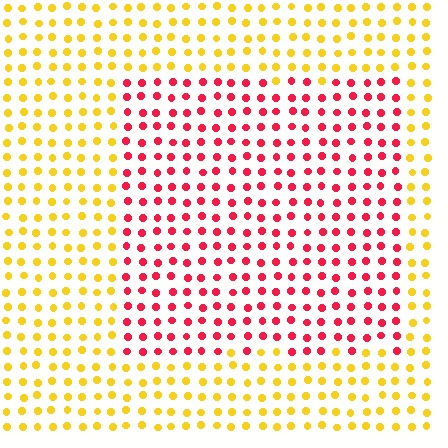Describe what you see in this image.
The image is filled with small yellow elements in a uniform arrangement. A rectangle-shaped region is visible where the elements are tinted to a slightly different hue, forming a subtle color boundary.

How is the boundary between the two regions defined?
The boundary is defined purely by a slight shift in hue (about 63 degrees). Spacing, size, and orientation are identical on both sides.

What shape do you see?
I see a rectangle.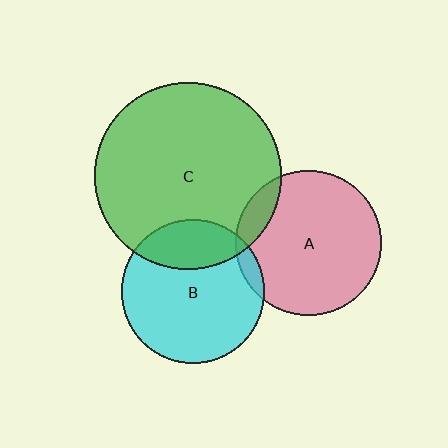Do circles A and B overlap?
Yes.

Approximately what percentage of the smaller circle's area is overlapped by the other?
Approximately 5%.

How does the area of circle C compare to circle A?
Approximately 1.6 times.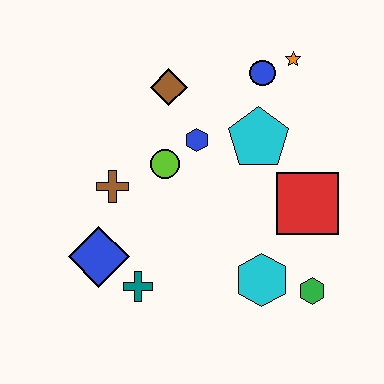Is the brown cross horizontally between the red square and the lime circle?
No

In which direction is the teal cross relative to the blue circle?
The teal cross is below the blue circle.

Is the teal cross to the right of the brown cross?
Yes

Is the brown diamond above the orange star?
No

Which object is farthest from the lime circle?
The green hexagon is farthest from the lime circle.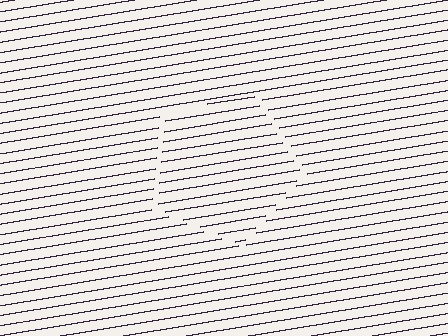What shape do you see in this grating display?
An illusory pentagon. The interior of the shape contains the same grating, shifted by half a period — the contour is defined by the phase discontinuity where line-ends from the inner and outer gratings abut.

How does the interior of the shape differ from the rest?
The interior of the shape contains the same grating, shifted by half a period — the contour is defined by the phase discontinuity where line-ends from the inner and outer gratings abut.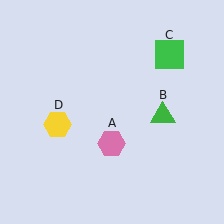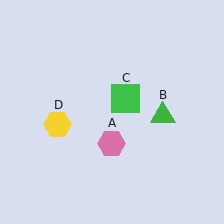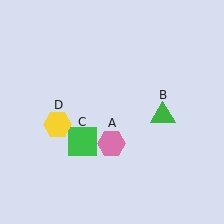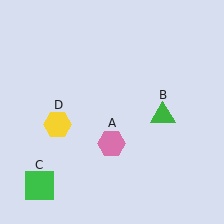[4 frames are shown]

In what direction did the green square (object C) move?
The green square (object C) moved down and to the left.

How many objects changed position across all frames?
1 object changed position: green square (object C).